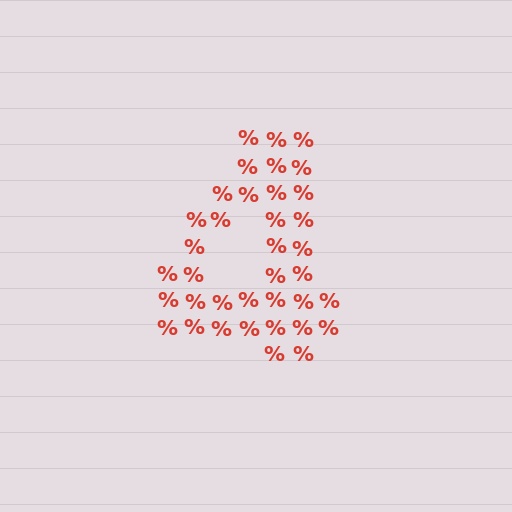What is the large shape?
The large shape is the digit 4.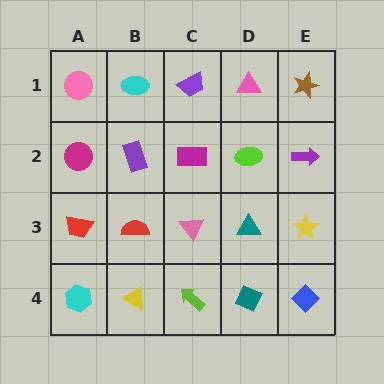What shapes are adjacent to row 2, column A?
A pink circle (row 1, column A), a red trapezoid (row 3, column A), a purple rectangle (row 2, column B).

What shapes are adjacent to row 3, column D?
A lime ellipse (row 2, column D), a teal diamond (row 4, column D), a pink triangle (row 3, column C), a yellow star (row 3, column E).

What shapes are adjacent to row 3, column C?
A magenta rectangle (row 2, column C), a lime arrow (row 4, column C), a red semicircle (row 3, column B), a teal triangle (row 3, column D).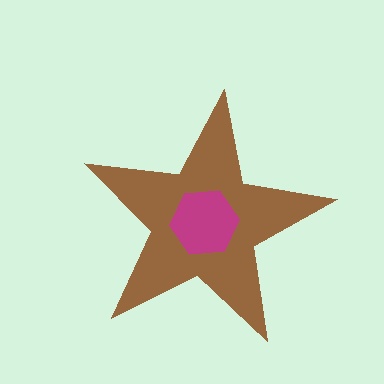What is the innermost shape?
The magenta hexagon.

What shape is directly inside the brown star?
The magenta hexagon.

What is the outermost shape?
The brown star.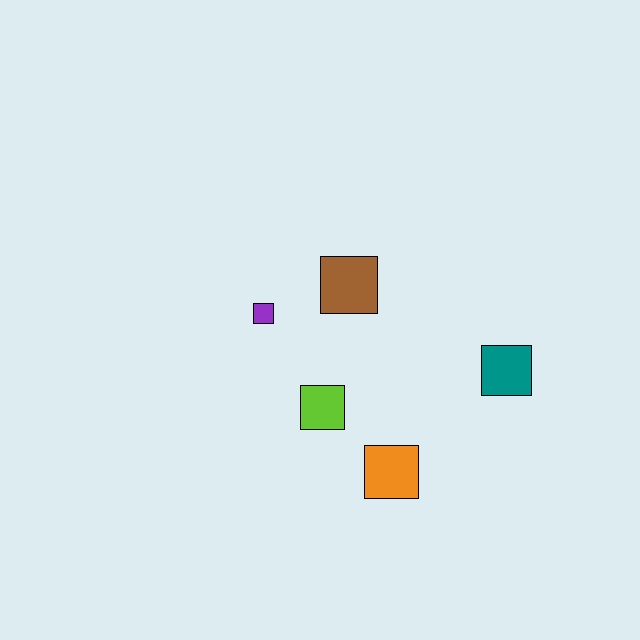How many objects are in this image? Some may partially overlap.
There are 5 objects.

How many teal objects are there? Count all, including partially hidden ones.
There is 1 teal object.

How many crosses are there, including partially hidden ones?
There are no crosses.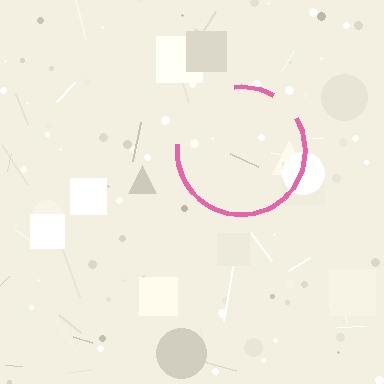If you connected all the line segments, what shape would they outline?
They would outline a circle.